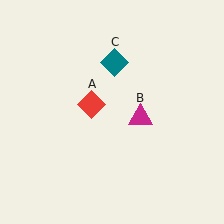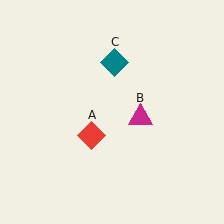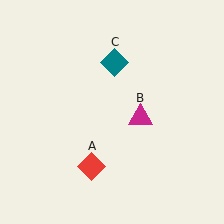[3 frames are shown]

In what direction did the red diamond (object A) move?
The red diamond (object A) moved down.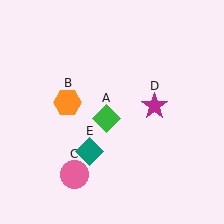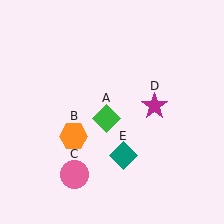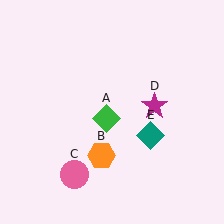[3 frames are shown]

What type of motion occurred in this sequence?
The orange hexagon (object B), teal diamond (object E) rotated counterclockwise around the center of the scene.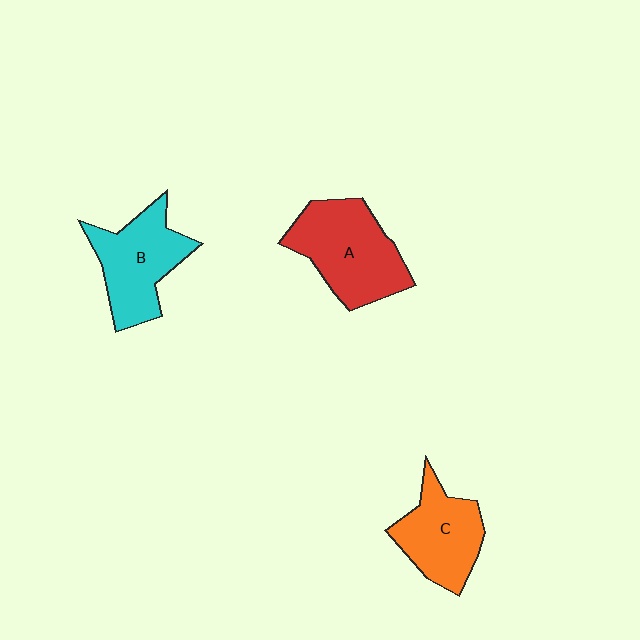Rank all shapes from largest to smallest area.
From largest to smallest: A (red), B (cyan), C (orange).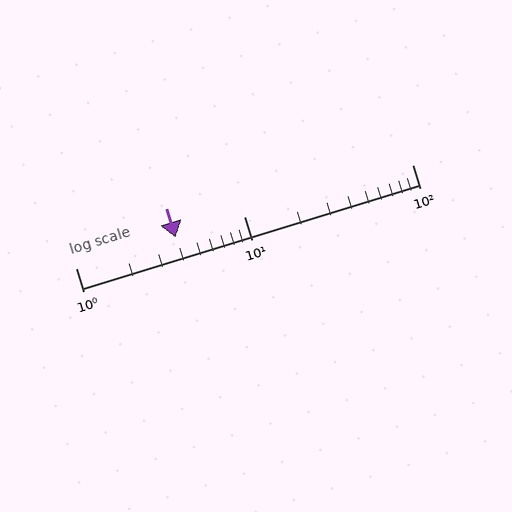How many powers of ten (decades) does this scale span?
The scale spans 2 decades, from 1 to 100.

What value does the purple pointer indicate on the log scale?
The pointer indicates approximately 3.9.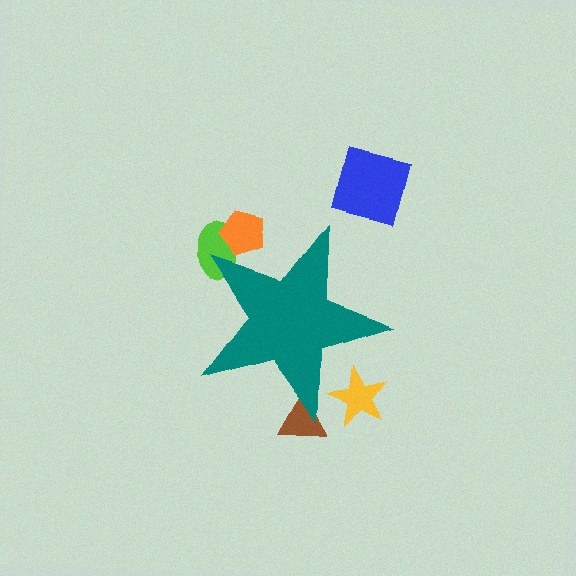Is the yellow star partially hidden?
Yes, the yellow star is partially hidden behind the teal star.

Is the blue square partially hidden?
No, the blue square is fully visible.